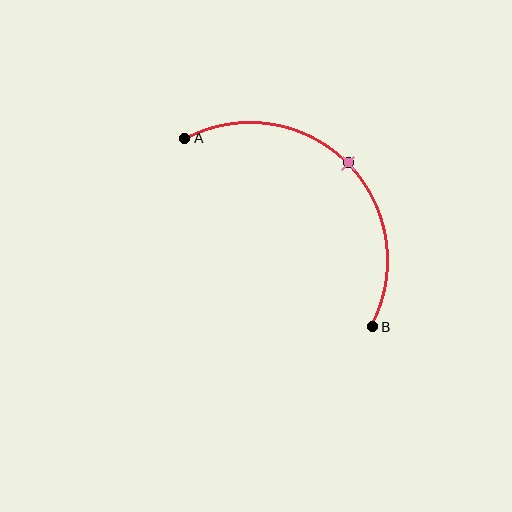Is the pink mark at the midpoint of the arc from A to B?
Yes. The pink mark lies on the arc at equal arc-length from both A and B — it is the arc midpoint.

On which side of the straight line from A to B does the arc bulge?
The arc bulges above and to the right of the straight line connecting A and B.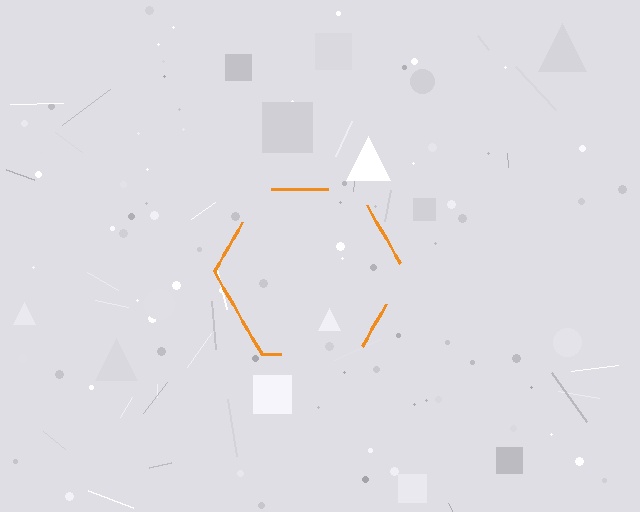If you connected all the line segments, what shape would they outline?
They would outline a hexagon.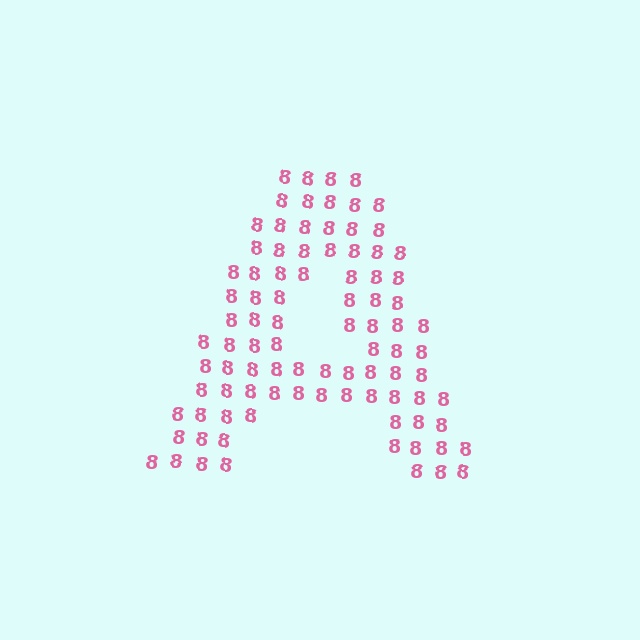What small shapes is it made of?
It is made of small digit 8's.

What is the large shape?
The large shape is the letter A.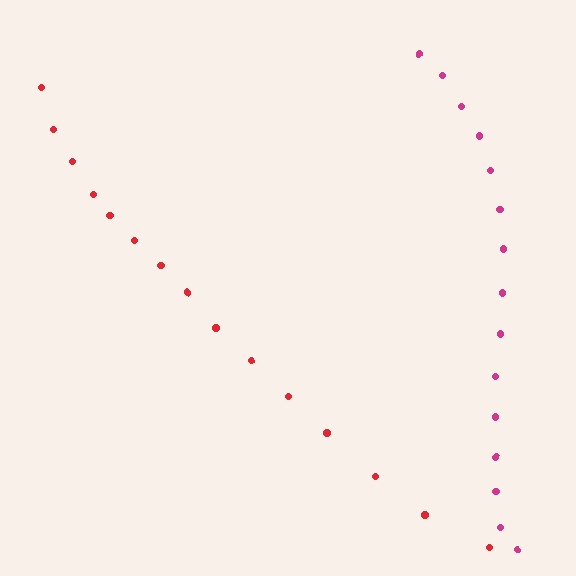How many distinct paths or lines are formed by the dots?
There are 2 distinct paths.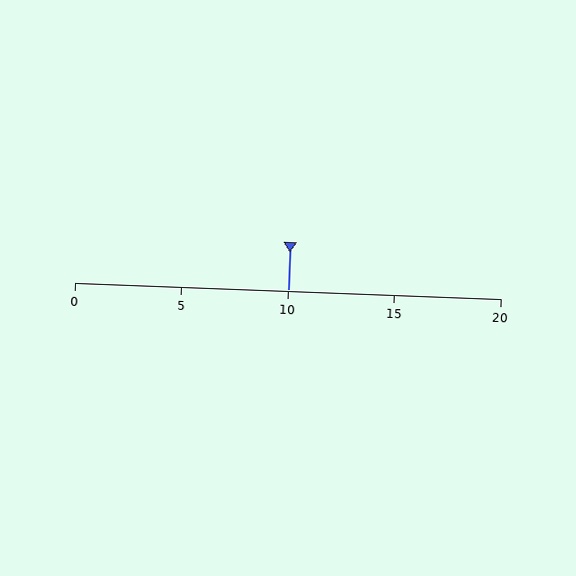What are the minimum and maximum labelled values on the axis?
The axis runs from 0 to 20.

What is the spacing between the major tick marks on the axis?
The major ticks are spaced 5 apart.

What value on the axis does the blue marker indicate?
The marker indicates approximately 10.